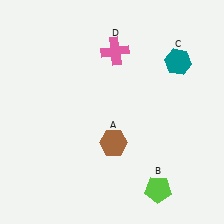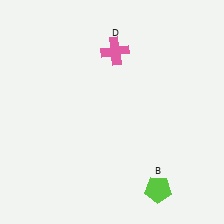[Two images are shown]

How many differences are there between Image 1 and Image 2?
There are 2 differences between the two images.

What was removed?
The teal hexagon (C), the brown hexagon (A) were removed in Image 2.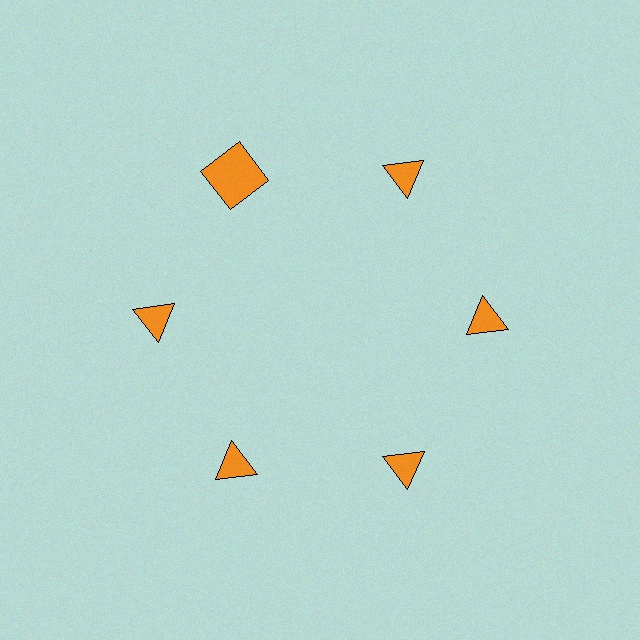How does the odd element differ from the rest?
It has a different shape: square instead of triangle.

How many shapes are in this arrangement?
There are 6 shapes arranged in a ring pattern.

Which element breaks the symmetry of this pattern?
The orange square at roughly the 11 o'clock position breaks the symmetry. All other shapes are orange triangles.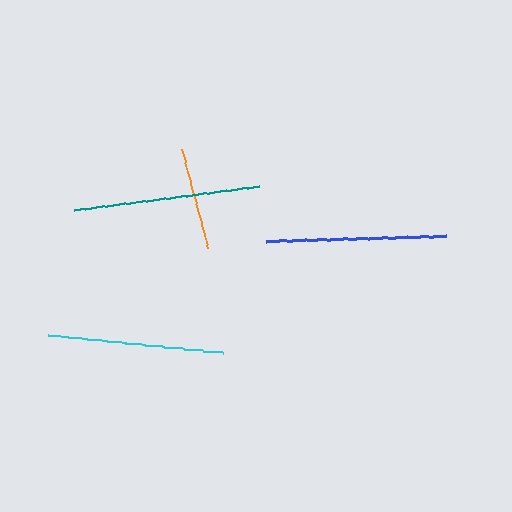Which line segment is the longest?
The teal line is the longest at approximately 187 pixels.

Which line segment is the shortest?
The orange line is the shortest at approximately 101 pixels.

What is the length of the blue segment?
The blue segment is approximately 180 pixels long.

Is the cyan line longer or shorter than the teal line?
The teal line is longer than the cyan line.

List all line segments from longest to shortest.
From longest to shortest: teal, blue, cyan, orange.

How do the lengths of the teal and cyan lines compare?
The teal and cyan lines are approximately the same length.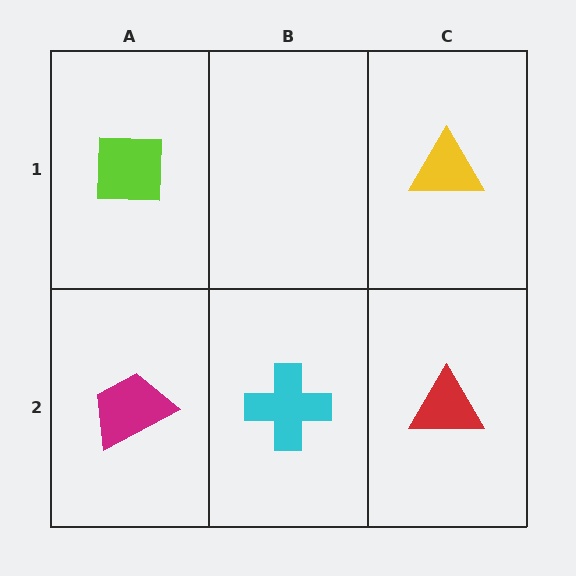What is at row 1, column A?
A lime square.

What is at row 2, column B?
A cyan cross.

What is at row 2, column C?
A red triangle.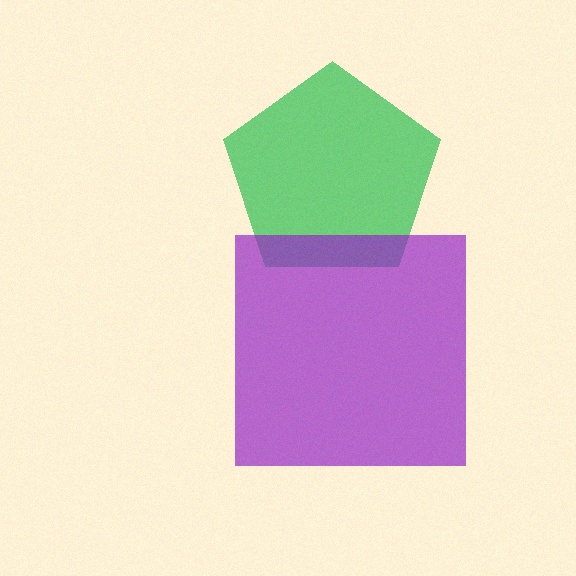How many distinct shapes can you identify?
There are 2 distinct shapes: a green pentagon, a purple square.